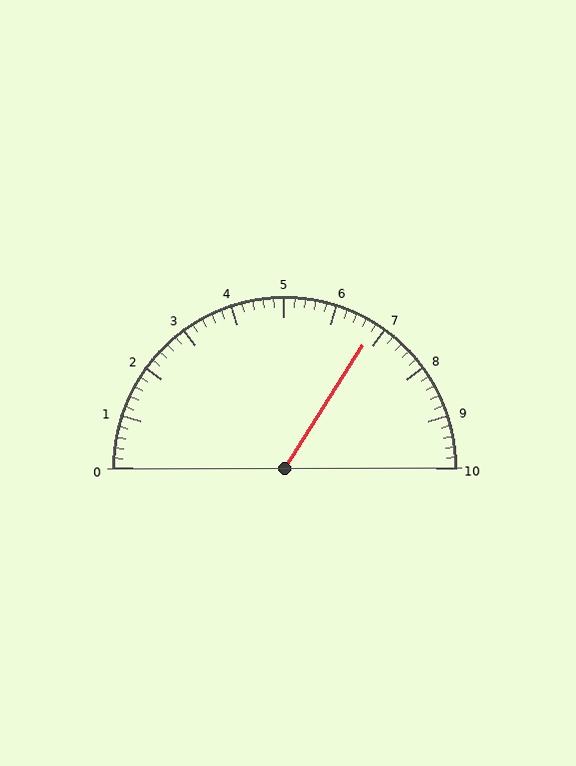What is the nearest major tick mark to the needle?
The nearest major tick mark is 7.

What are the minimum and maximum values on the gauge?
The gauge ranges from 0 to 10.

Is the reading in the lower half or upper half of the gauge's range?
The reading is in the upper half of the range (0 to 10).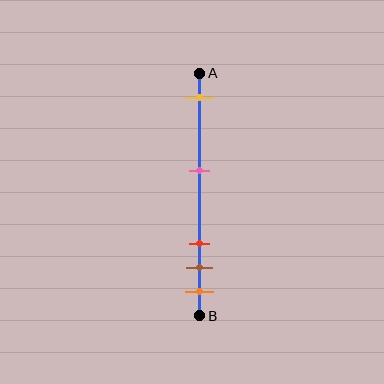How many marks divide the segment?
There are 5 marks dividing the segment.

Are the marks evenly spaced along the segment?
No, the marks are not evenly spaced.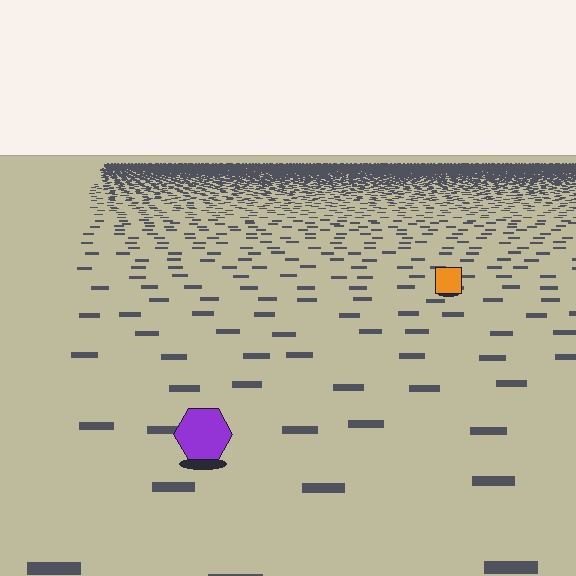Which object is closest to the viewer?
The purple hexagon is closest. The texture marks near it are larger and more spread out.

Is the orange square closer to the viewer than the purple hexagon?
No. The purple hexagon is closer — you can tell from the texture gradient: the ground texture is coarser near it.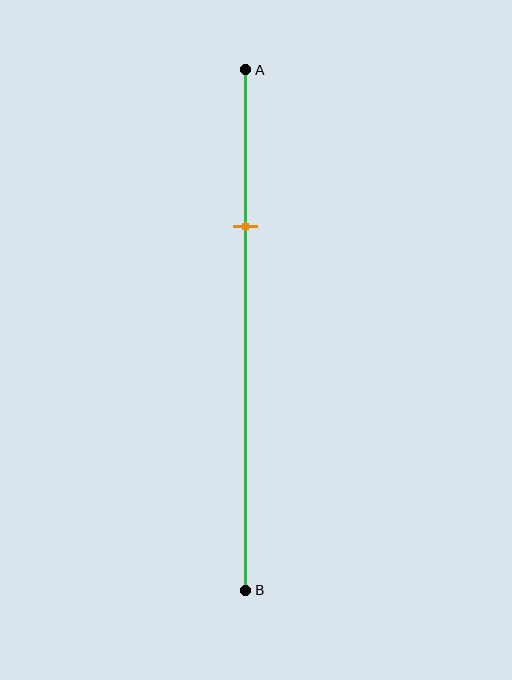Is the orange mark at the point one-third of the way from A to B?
No, the mark is at about 30% from A, not at the 33% one-third point.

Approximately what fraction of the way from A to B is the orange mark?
The orange mark is approximately 30% of the way from A to B.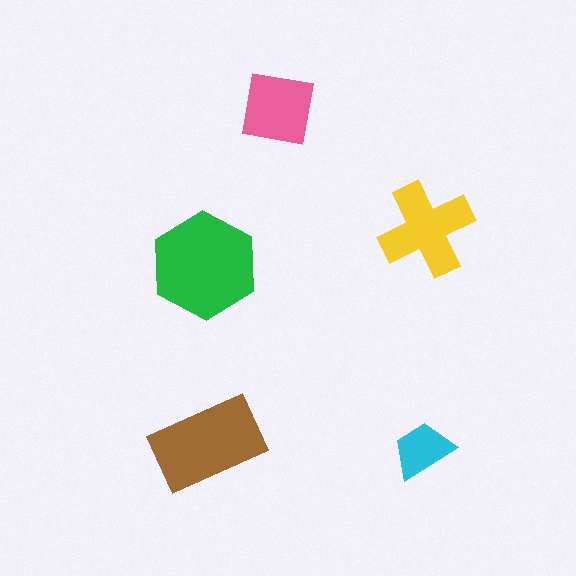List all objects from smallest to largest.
The cyan trapezoid, the pink square, the yellow cross, the brown rectangle, the green hexagon.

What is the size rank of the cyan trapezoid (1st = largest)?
5th.